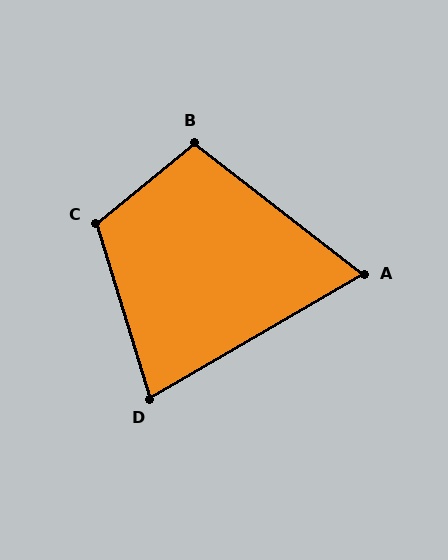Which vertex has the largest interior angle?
C, at approximately 112 degrees.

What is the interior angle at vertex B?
Approximately 103 degrees (obtuse).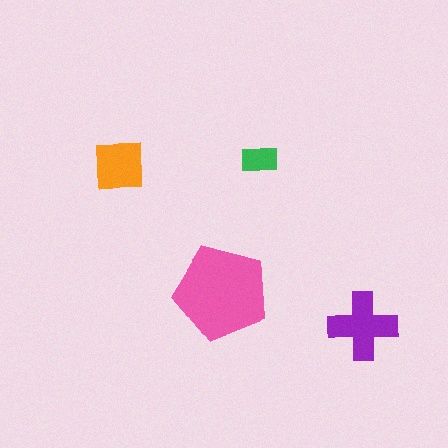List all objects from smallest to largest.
The green rectangle, the orange square, the purple cross, the pink pentagon.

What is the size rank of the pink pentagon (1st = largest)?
1st.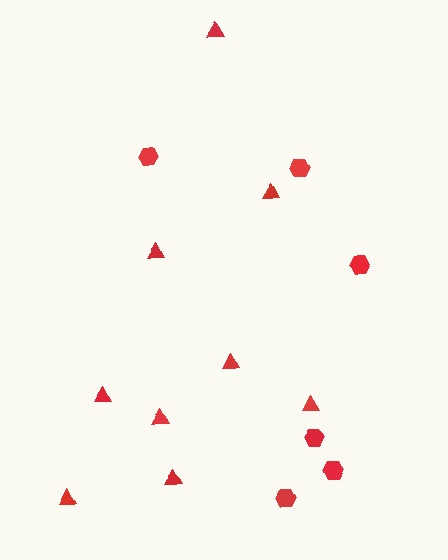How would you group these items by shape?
There are 2 groups: one group of triangles (9) and one group of hexagons (6).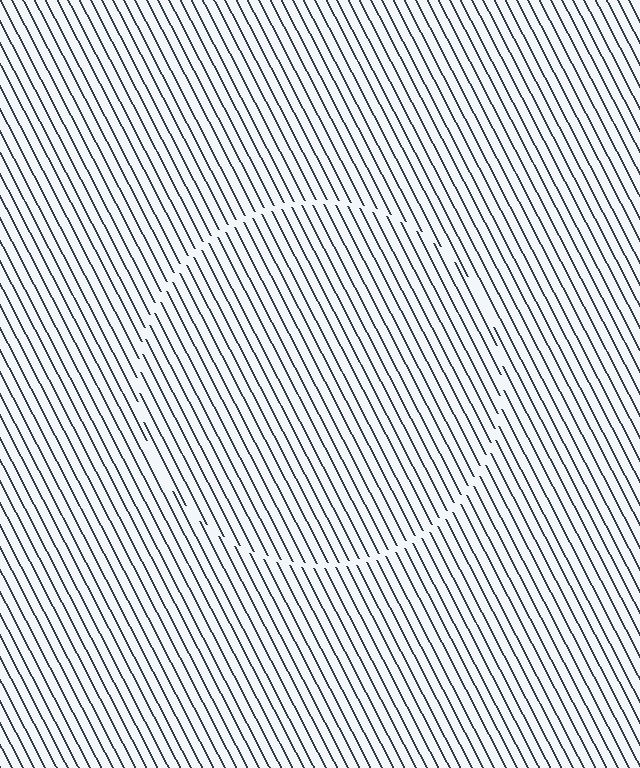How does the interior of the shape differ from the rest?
The interior of the shape contains the same grating, shifted by half a period — the contour is defined by the phase discontinuity where line-ends from the inner and outer gratings abut.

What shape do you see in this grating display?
An illusory circle. The interior of the shape contains the same grating, shifted by half a period — the contour is defined by the phase discontinuity where line-ends from the inner and outer gratings abut.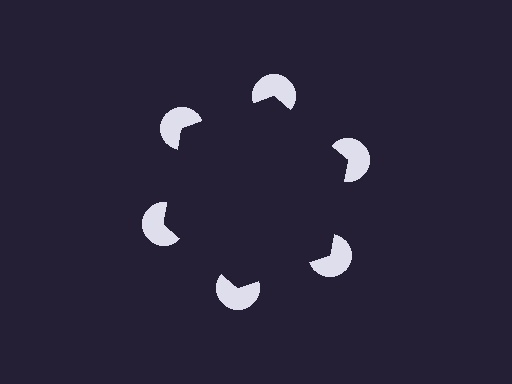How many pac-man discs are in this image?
There are 6 — one at each vertex of the illusory hexagon.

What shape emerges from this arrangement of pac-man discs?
An illusory hexagon — its edges are inferred from the aligned wedge cuts in the pac-man discs, not physically drawn.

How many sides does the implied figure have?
6 sides.